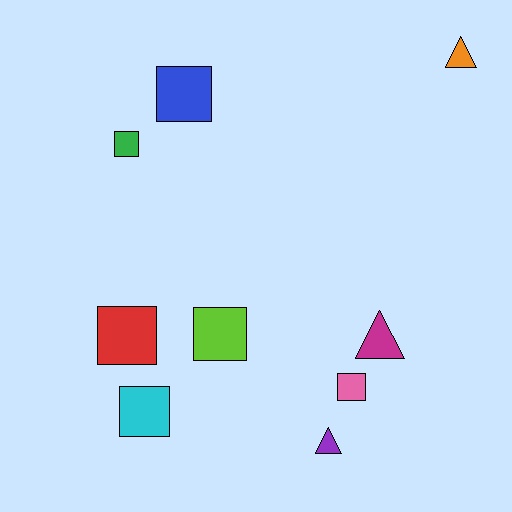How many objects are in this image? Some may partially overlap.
There are 9 objects.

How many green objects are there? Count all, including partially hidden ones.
There is 1 green object.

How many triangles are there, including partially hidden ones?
There are 3 triangles.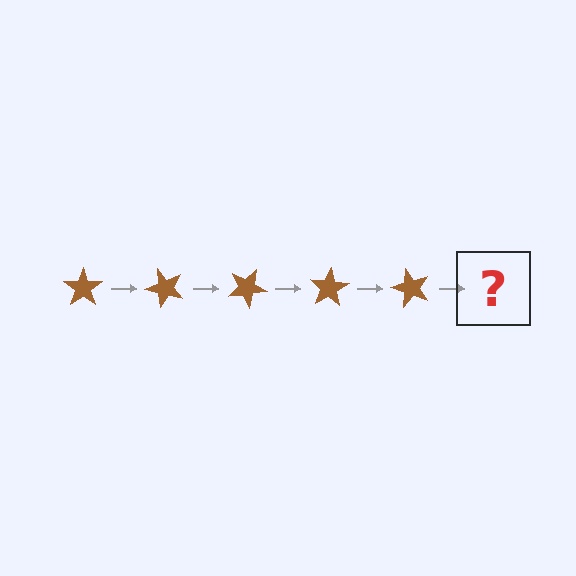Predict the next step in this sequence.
The next step is a brown star rotated 250 degrees.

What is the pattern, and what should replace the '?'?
The pattern is that the star rotates 50 degrees each step. The '?' should be a brown star rotated 250 degrees.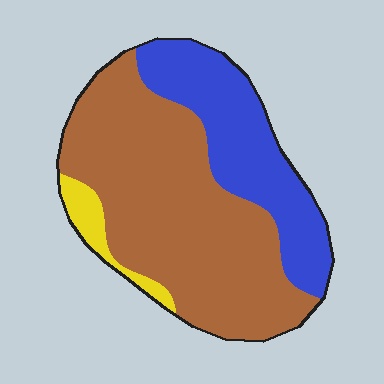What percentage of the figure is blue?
Blue takes up about one third (1/3) of the figure.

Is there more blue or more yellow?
Blue.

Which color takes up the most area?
Brown, at roughly 65%.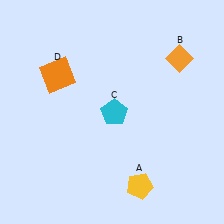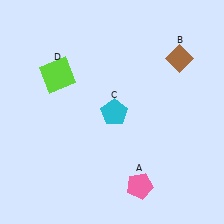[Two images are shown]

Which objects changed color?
A changed from yellow to pink. B changed from orange to brown. D changed from orange to lime.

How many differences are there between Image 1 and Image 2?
There are 3 differences between the two images.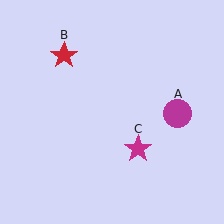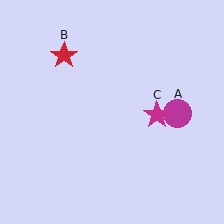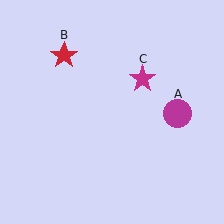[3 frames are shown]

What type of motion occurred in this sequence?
The magenta star (object C) rotated counterclockwise around the center of the scene.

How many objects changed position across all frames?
1 object changed position: magenta star (object C).